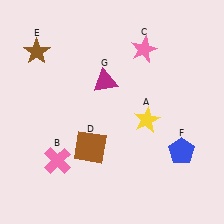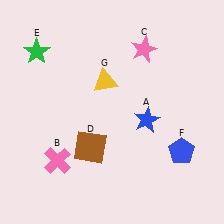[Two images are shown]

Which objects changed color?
A changed from yellow to blue. E changed from brown to green. G changed from magenta to yellow.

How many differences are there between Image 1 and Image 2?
There are 3 differences between the two images.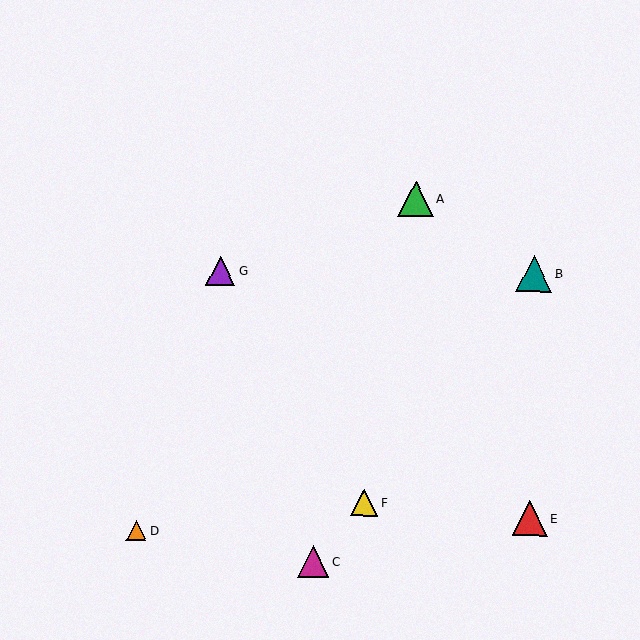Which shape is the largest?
The teal triangle (labeled B) is the largest.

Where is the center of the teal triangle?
The center of the teal triangle is at (534, 274).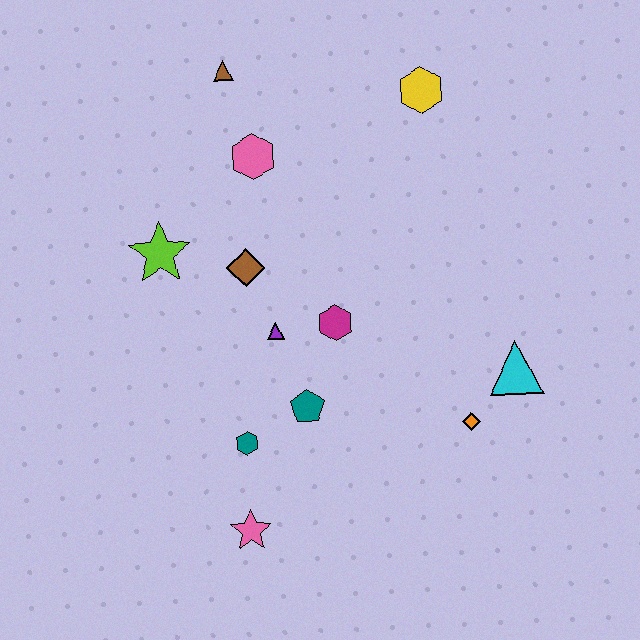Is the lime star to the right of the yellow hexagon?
No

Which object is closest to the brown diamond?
The purple triangle is closest to the brown diamond.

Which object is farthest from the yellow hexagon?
The pink star is farthest from the yellow hexagon.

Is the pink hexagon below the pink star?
No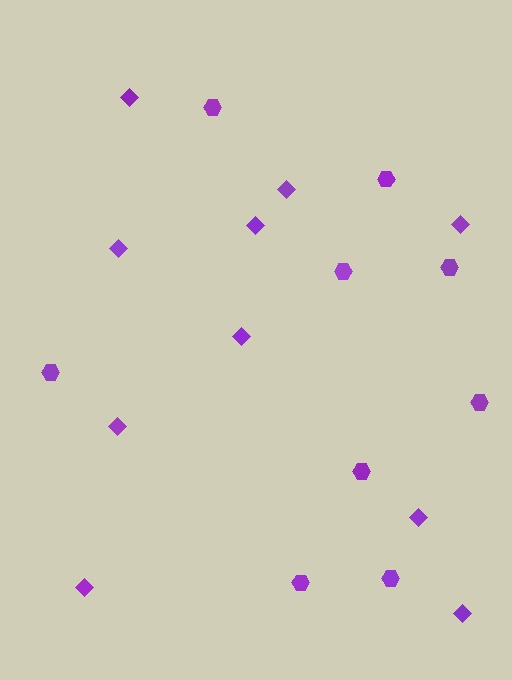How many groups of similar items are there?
There are 2 groups: one group of diamonds (10) and one group of hexagons (9).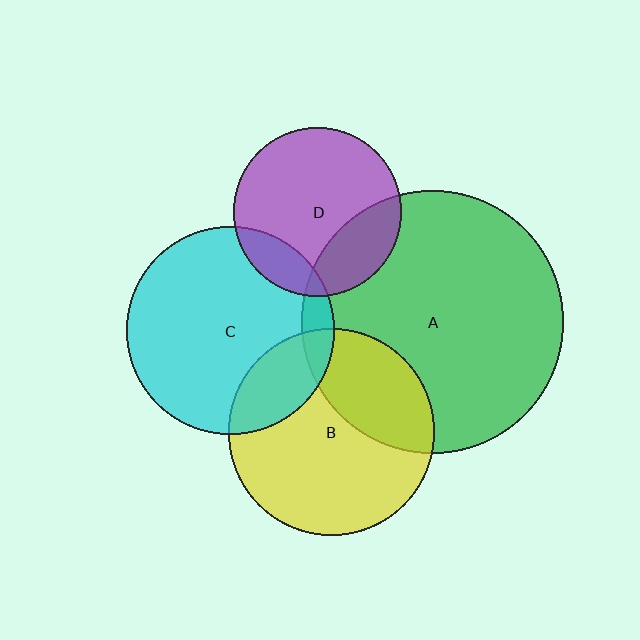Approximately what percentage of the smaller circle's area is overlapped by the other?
Approximately 25%.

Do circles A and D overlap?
Yes.